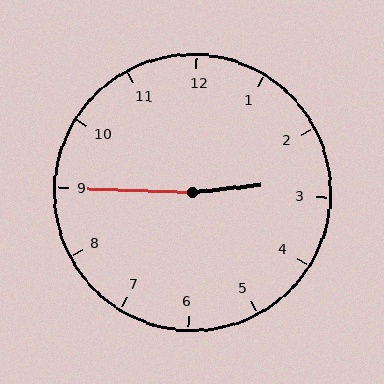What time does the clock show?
2:45.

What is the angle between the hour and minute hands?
Approximately 172 degrees.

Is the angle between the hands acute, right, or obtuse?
It is obtuse.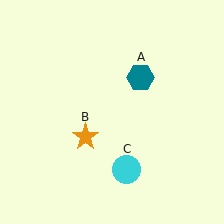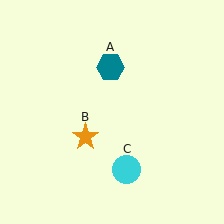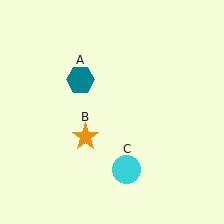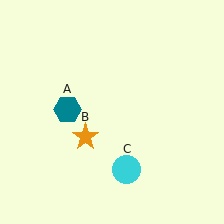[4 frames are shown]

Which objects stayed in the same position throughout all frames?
Orange star (object B) and cyan circle (object C) remained stationary.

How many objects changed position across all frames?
1 object changed position: teal hexagon (object A).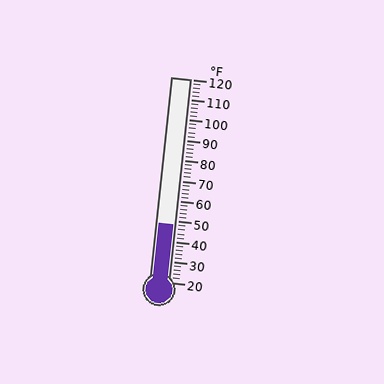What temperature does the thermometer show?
The thermometer shows approximately 48°F.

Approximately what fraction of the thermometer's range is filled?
The thermometer is filled to approximately 30% of its range.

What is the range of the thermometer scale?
The thermometer scale ranges from 20°F to 120°F.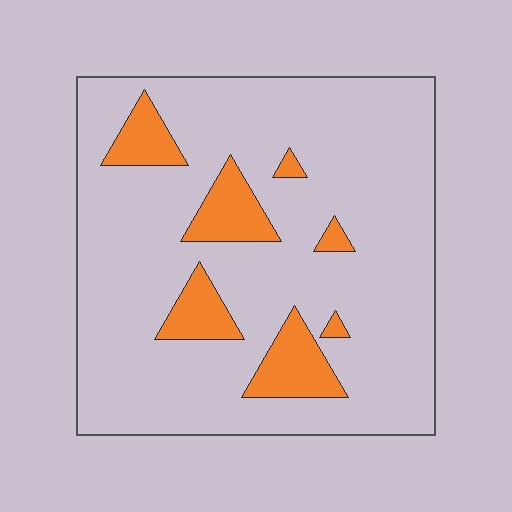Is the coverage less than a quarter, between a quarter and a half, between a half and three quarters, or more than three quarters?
Less than a quarter.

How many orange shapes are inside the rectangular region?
7.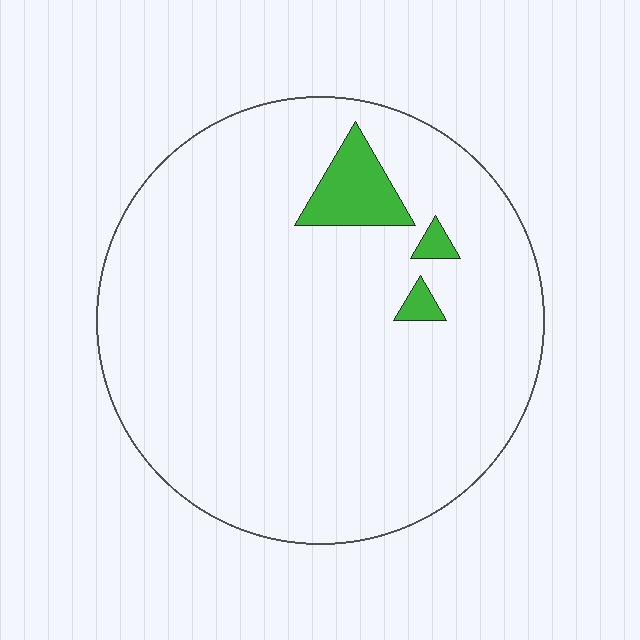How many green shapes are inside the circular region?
3.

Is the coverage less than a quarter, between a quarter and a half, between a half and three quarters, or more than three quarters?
Less than a quarter.